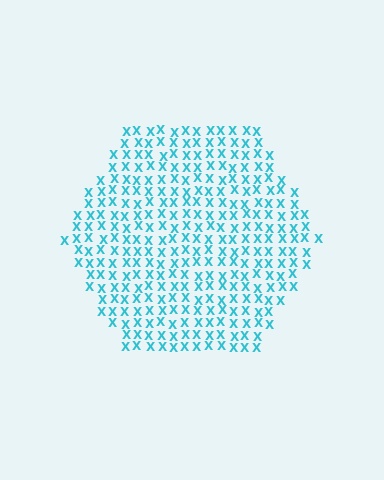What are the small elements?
The small elements are letter X's.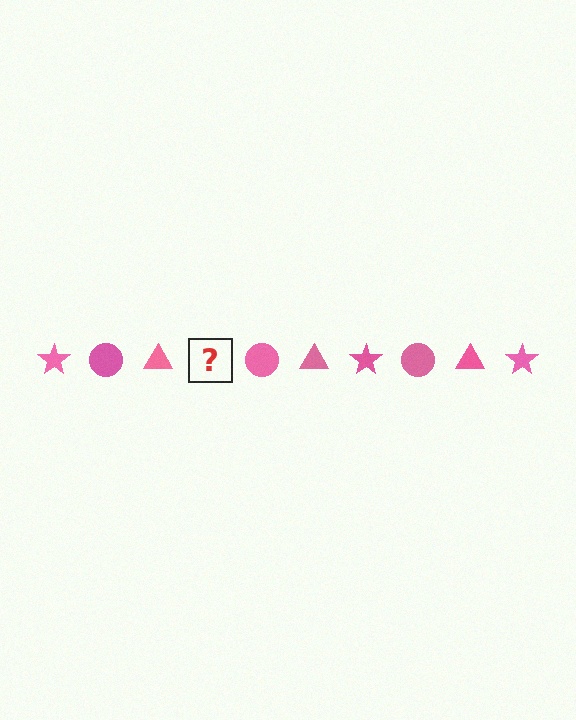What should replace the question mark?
The question mark should be replaced with a pink star.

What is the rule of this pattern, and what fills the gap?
The rule is that the pattern cycles through star, circle, triangle shapes in pink. The gap should be filled with a pink star.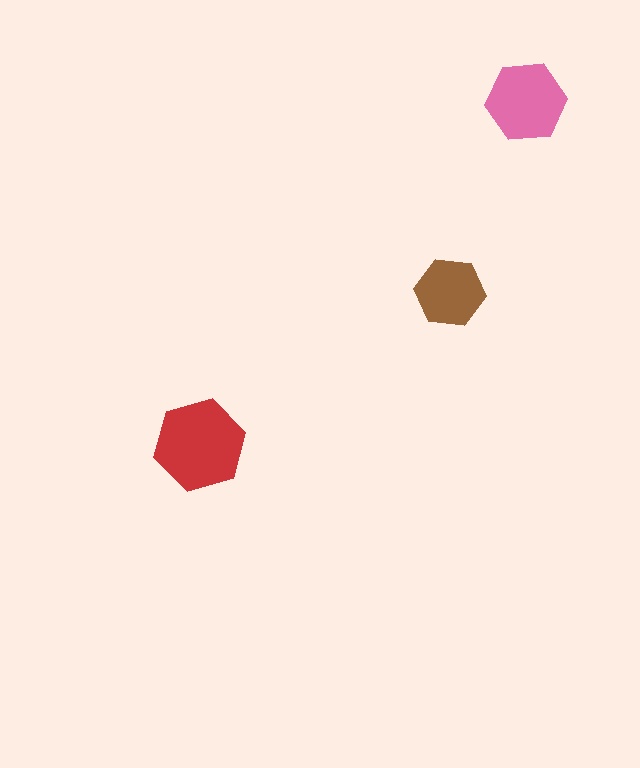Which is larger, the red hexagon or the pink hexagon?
The red one.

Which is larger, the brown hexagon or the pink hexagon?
The pink one.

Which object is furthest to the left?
The red hexagon is leftmost.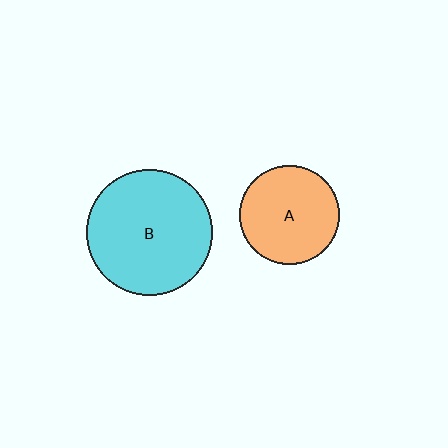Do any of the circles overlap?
No, none of the circles overlap.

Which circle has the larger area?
Circle B (cyan).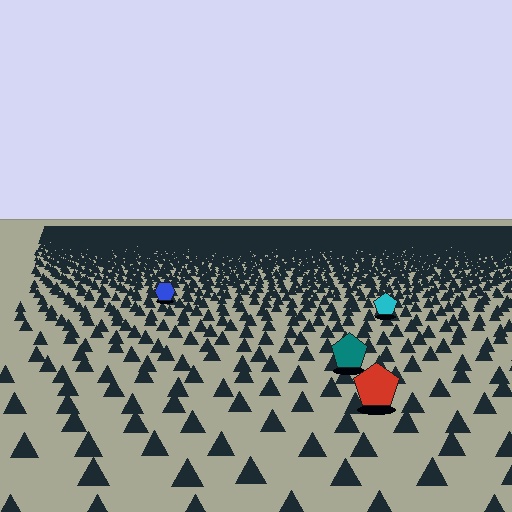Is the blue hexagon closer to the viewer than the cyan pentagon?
No. The cyan pentagon is closer — you can tell from the texture gradient: the ground texture is coarser near it.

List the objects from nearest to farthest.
From nearest to farthest: the red pentagon, the teal pentagon, the cyan pentagon, the blue hexagon.